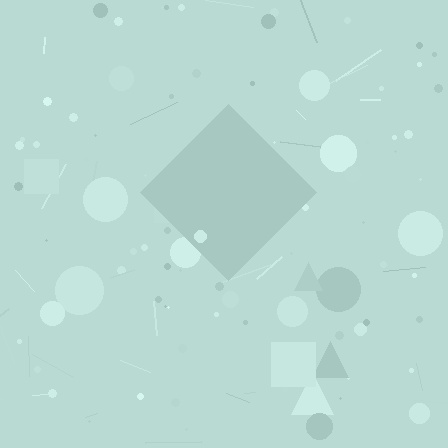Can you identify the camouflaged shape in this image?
The camouflaged shape is a diamond.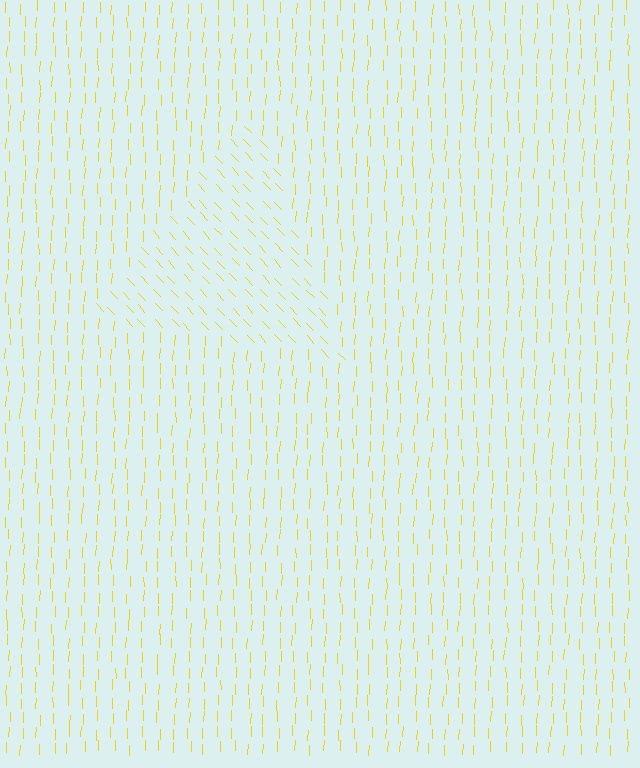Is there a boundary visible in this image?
Yes, there is a texture boundary formed by a change in line orientation.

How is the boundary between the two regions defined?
The boundary is defined purely by a change in line orientation (approximately 45 degrees difference). All lines are the same color and thickness.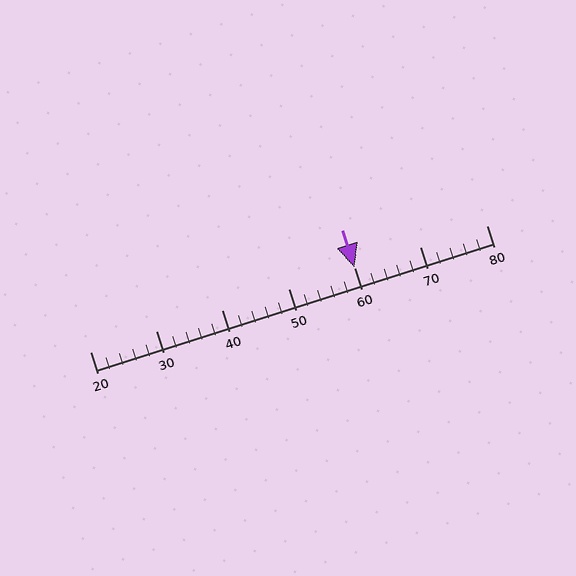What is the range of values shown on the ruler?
The ruler shows values from 20 to 80.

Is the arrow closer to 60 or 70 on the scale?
The arrow is closer to 60.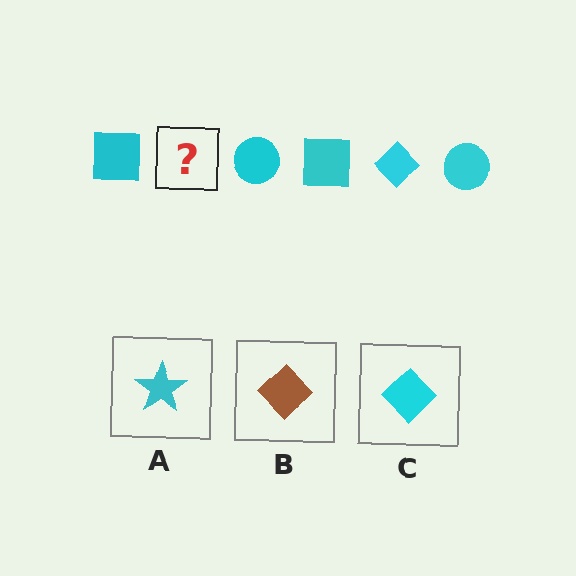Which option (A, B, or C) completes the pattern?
C.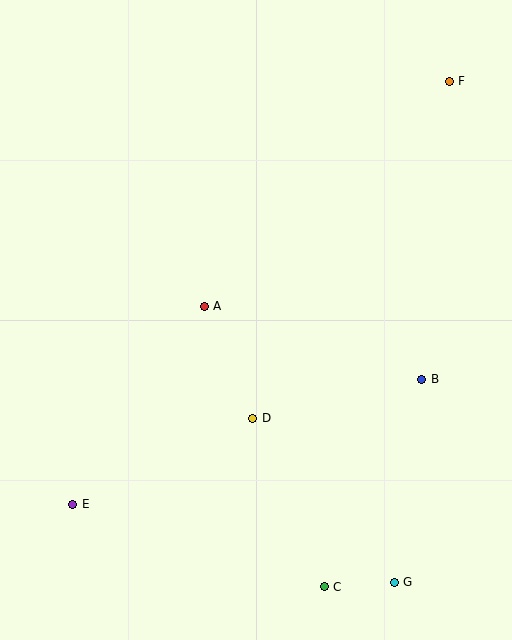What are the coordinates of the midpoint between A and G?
The midpoint between A and G is at (299, 444).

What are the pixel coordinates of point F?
Point F is at (449, 81).